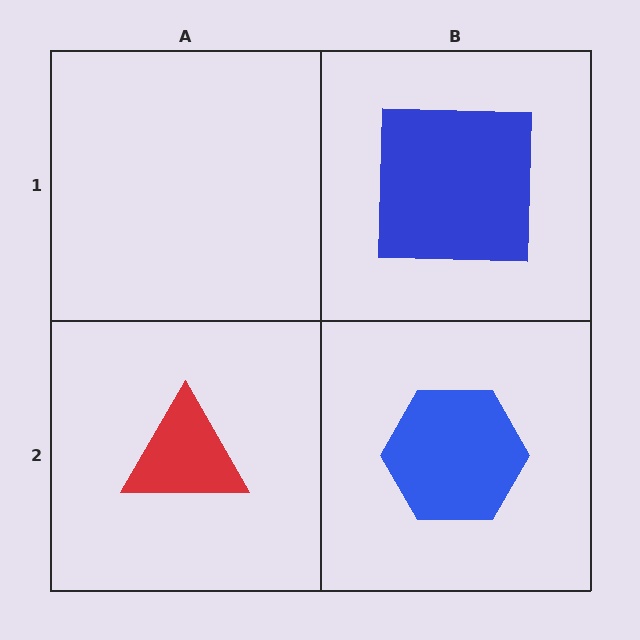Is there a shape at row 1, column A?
No, that cell is empty.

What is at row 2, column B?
A blue hexagon.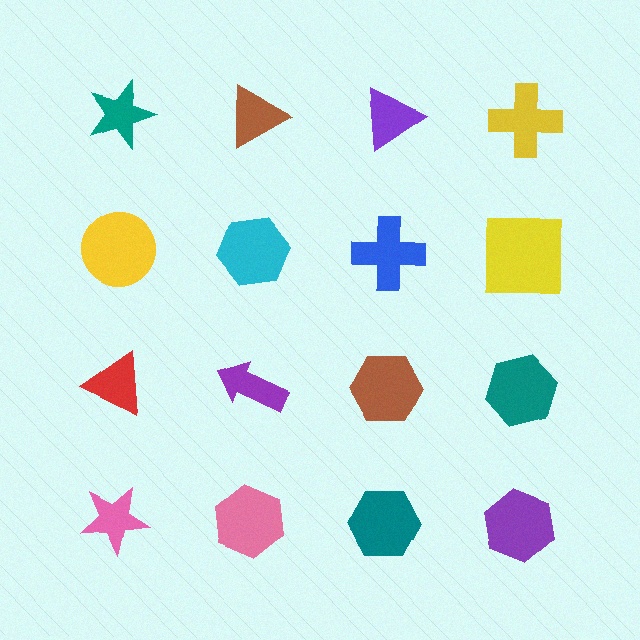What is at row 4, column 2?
A pink hexagon.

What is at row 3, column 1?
A red triangle.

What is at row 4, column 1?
A pink star.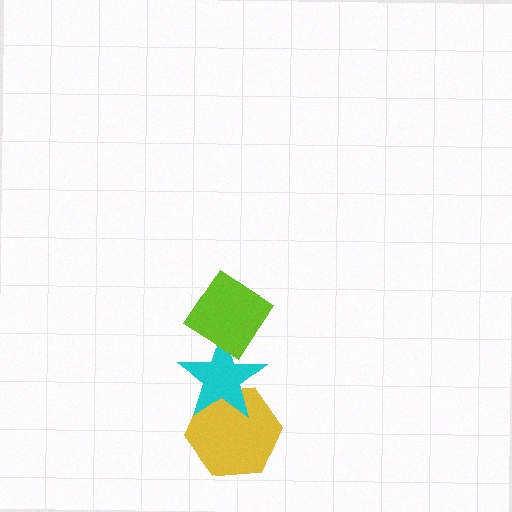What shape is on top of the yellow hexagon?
The cyan star is on top of the yellow hexagon.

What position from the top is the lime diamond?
The lime diamond is 1st from the top.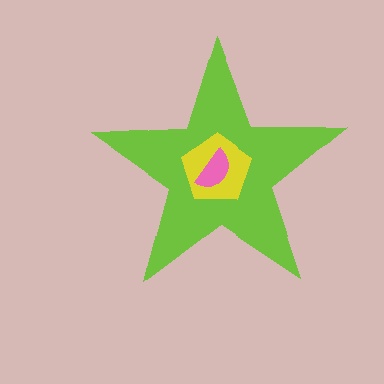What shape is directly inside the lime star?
The yellow pentagon.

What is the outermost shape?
The lime star.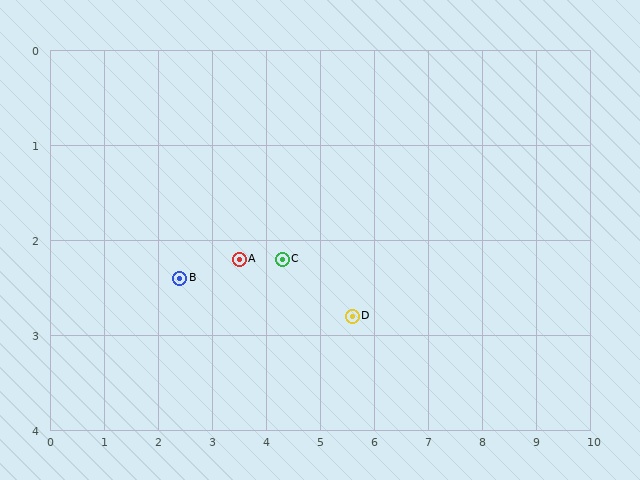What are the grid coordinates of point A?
Point A is at approximately (3.5, 2.2).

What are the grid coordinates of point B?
Point B is at approximately (2.4, 2.4).